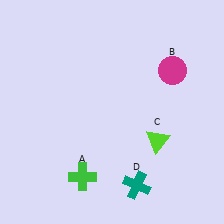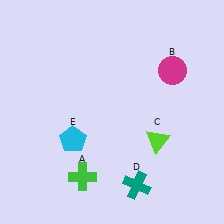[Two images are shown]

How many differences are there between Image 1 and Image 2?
There is 1 difference between the two images.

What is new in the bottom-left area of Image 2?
A cyan pentagon (E) was added in the bottom-left area of Image 2.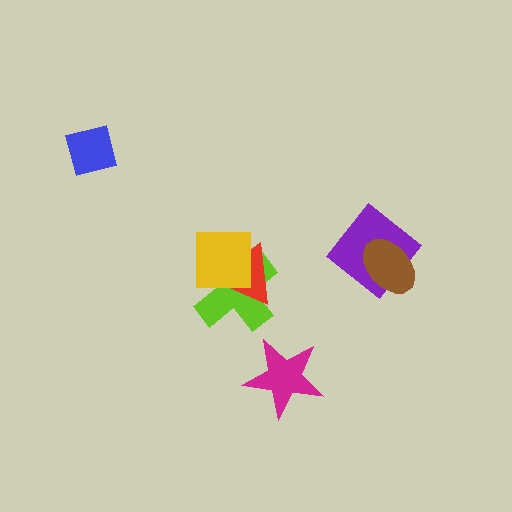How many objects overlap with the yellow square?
2 objects overlap with the yellow square.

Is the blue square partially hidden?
No, no other shape covers it.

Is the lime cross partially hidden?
Yes, it is partially covered by another shape.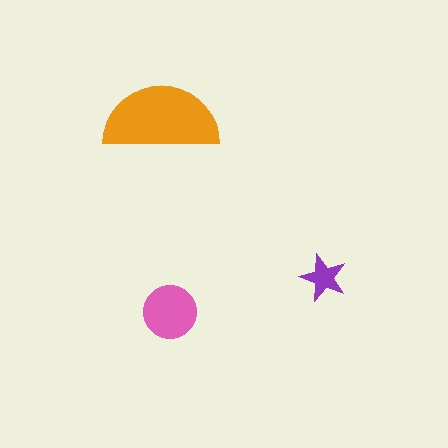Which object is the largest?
The orange semicircle.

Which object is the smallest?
The purple star.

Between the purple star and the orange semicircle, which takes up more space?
The orange semicircle.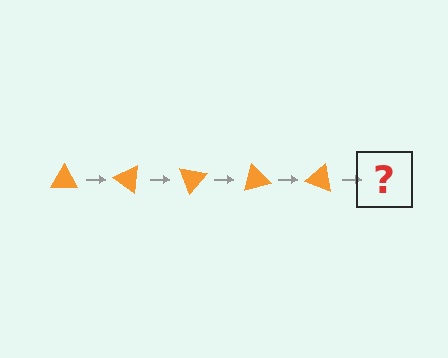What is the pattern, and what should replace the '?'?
The pattern is that the triangle rotates 35 degrees each step. The '?' should be an orange triangle rotated 175 degrees.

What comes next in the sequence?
The next element should be an orange triangle rotated 175 degrees.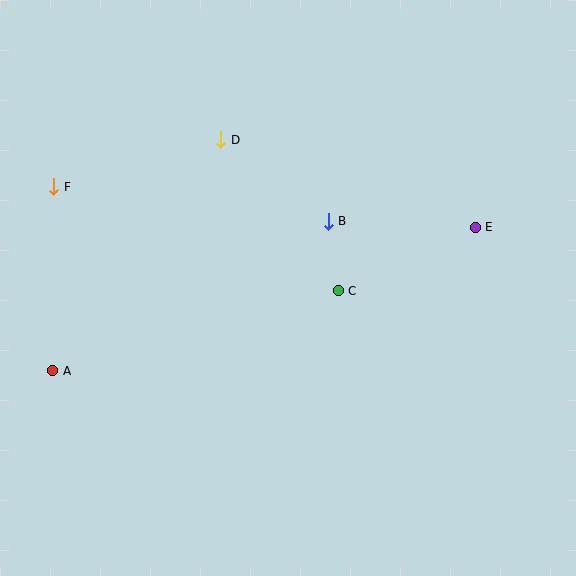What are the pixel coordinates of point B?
Point B is at (328, 221).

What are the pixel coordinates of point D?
Point D is at (221, 140).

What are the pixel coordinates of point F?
Point F is at (54, 187).